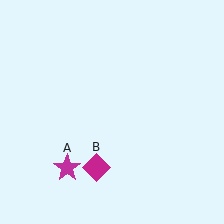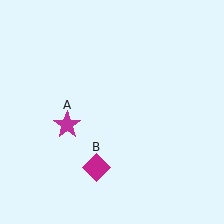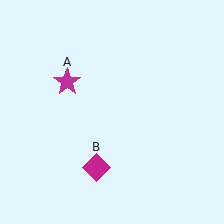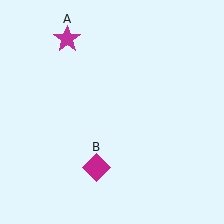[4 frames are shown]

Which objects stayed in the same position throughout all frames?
Magenta diamond (object B) remained stationary.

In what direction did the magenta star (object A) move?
The magenta star (object A) moved up.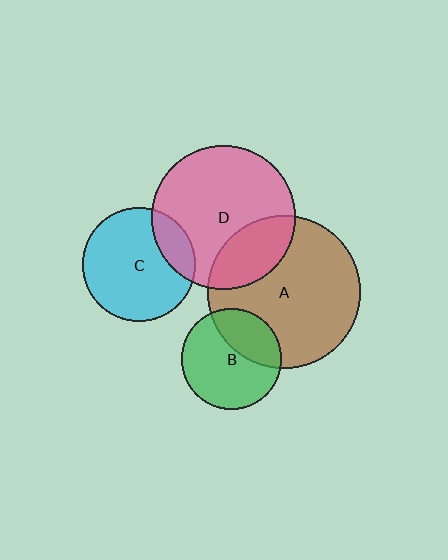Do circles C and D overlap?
Yes.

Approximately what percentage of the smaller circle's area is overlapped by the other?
Approximately 20%.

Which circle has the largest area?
Circle A (brown).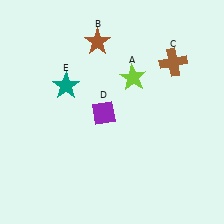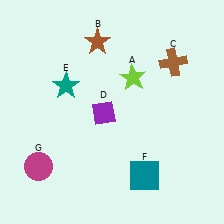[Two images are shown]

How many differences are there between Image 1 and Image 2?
There are 2 differences between the two images.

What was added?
A teal square (F), a magenta circle (G) were added in Image 2.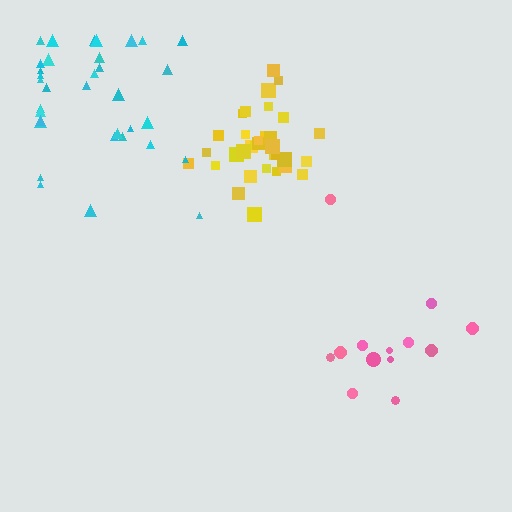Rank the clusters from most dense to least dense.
yellow, cyan, pink.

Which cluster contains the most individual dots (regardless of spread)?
Yellow (35).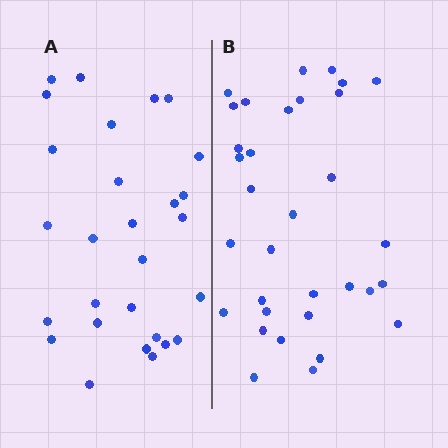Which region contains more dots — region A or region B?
Region B (the right region) has more dots.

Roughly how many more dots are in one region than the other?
Region B has about 5 more dots than region A.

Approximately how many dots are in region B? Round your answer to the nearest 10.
About 30 dots. (The exact count is 33, which rounds to 30.)